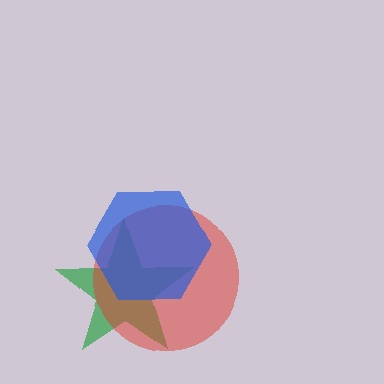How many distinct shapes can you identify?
There are 3 distinct shapes: a green star, a red circle, a blue hexagon.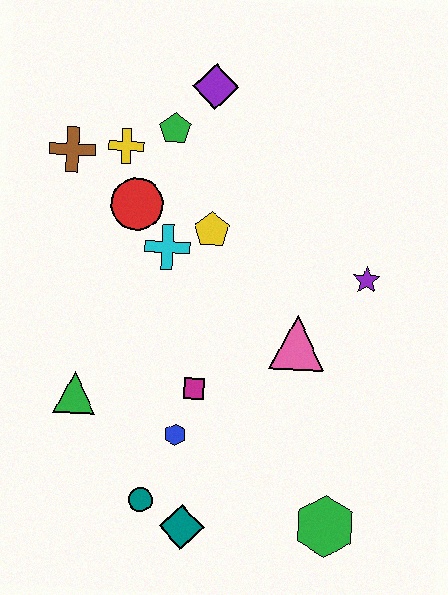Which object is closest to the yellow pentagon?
The cyan cross is closest to the yellow pentagon.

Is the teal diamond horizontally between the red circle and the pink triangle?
Yes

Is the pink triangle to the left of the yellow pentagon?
No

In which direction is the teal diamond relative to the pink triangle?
The teal diamond is below the pink triangle.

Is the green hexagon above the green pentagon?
No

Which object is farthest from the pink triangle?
The brown cross is farthest from the pink triangle.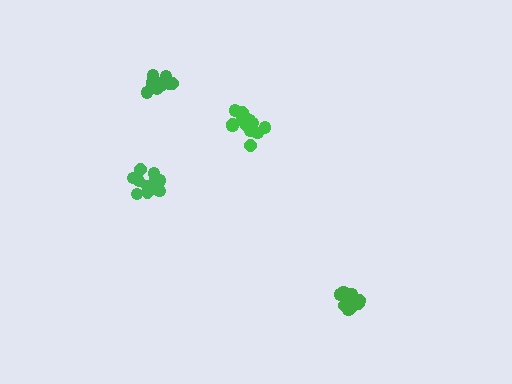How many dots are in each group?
Group 1: 14 dots, Group 2: 16 dots, Group 3: 13 dots, Group 4: 14 dots (57 total).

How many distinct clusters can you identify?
There are 4 distinct clusters.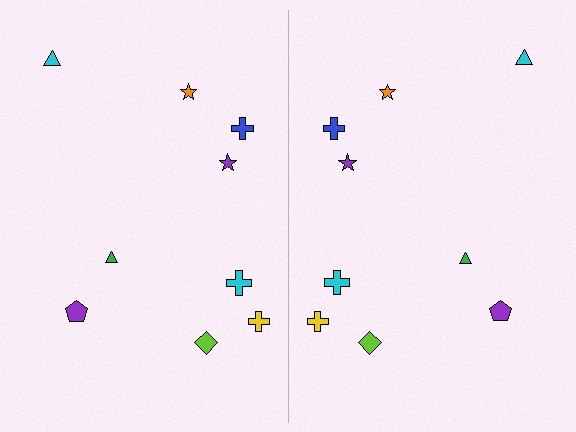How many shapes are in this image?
There are 18 shapes in this image.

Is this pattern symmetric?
Yes, this pattern has bilateral (reflection) symmetry.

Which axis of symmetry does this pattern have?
The pattern has a vertical axis of symmetry running through the center of the image.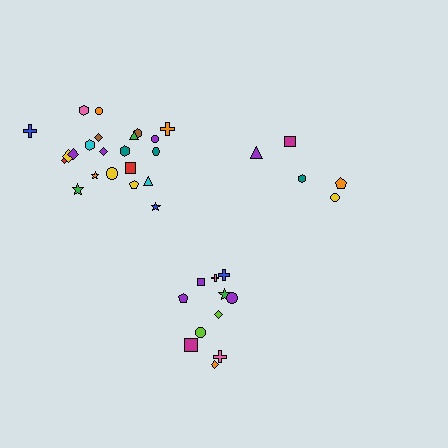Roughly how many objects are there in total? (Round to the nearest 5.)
Roughly 40 objects in total.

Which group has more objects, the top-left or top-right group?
The top-left group.